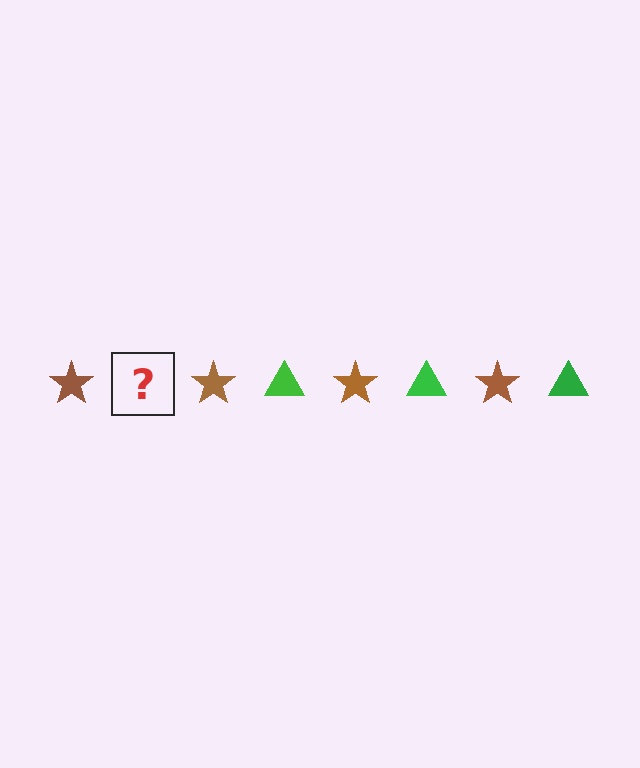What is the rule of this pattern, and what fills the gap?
The rule is that the pattern alternates between brown star and green triangle. The gap should be filled with a green triangle.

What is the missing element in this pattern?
The missing element is a green triangle.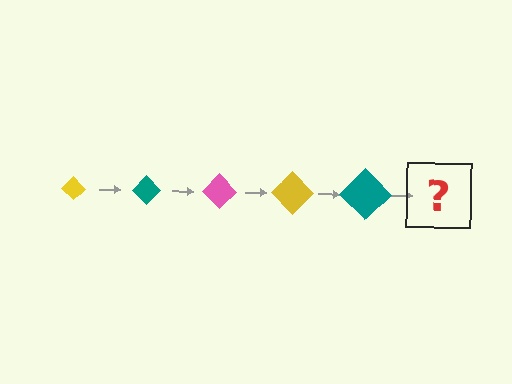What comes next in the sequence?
The next element should be a pink diamond, larger than the previous one.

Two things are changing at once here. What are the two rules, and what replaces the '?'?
The two rules are that the diamond grows larger each step and the color cycles through yellow, teal, and pink. The '?' should be a pink diamond, larger than the previous one.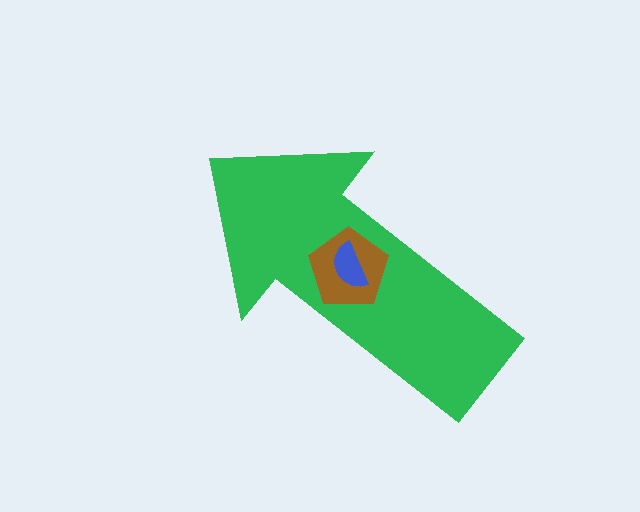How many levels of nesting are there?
3.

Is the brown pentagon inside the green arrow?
Yes.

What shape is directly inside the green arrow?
The brown pentagon.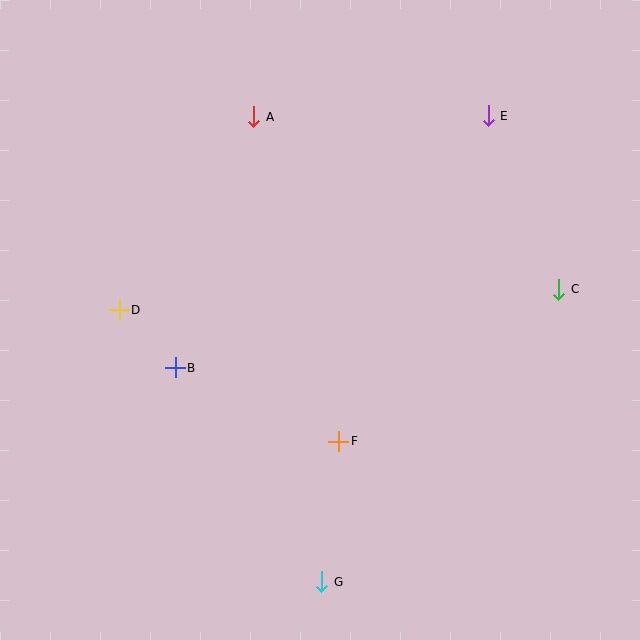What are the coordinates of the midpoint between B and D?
The midpoint between B and D is at (147, 339).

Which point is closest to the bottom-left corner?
Point B is closest to the bottom-left corner.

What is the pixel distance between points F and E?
The distance between F and E is 358 pixels.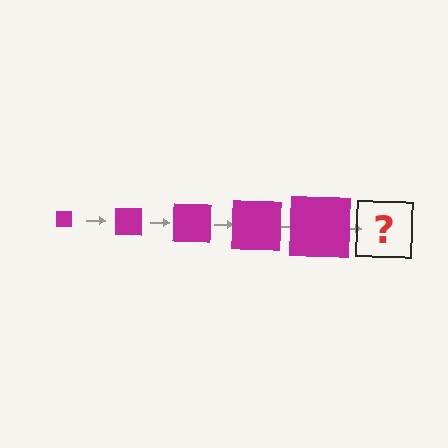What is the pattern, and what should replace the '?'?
The pattern is that the square gets progressively larger each step. The '?' should be a magenta square, larger than the previous one.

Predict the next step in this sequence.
The next step is a magenta square, larger than the previous one.